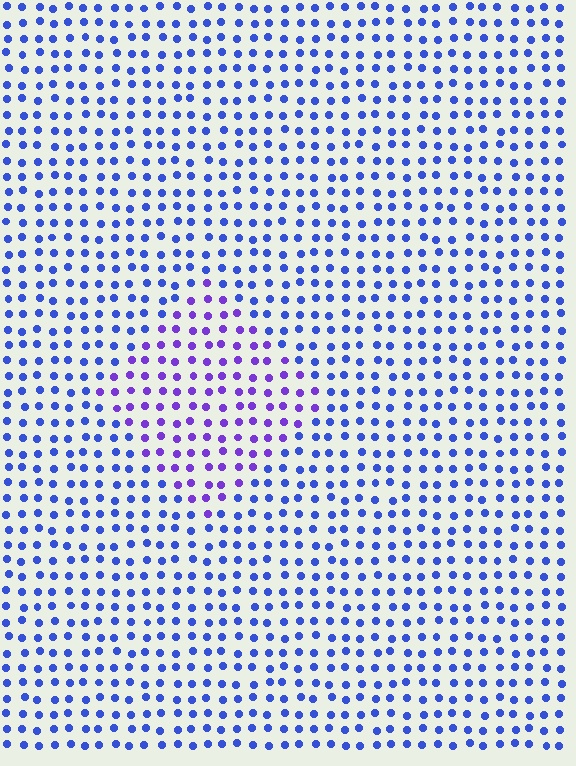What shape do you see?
I see a diamond.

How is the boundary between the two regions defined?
The boundary is defined purely by a slight shift in hue (about 36 degrees). Spacing, size, and orientation are identical on both sides.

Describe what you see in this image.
The image is filled with small blue elements in a uniform arrangement. A diamond-shaped region is visible where the elements are tinted to a slightly different hue, forming a subtle color boundary.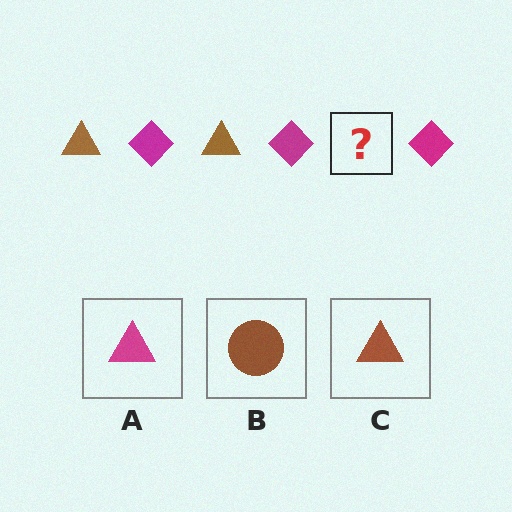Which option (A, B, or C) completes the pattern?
C.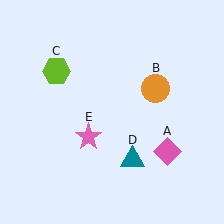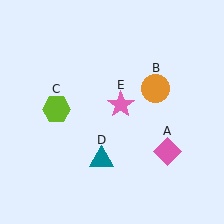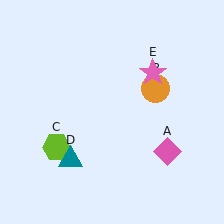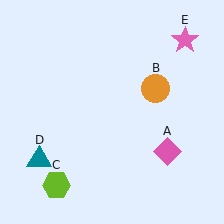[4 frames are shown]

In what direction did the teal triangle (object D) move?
The teal triangle (object D) moved left.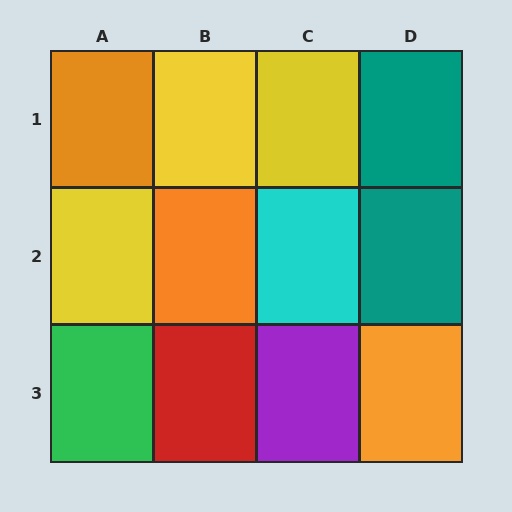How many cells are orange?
3 cells are orange.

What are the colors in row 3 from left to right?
Green, red, purple, orange.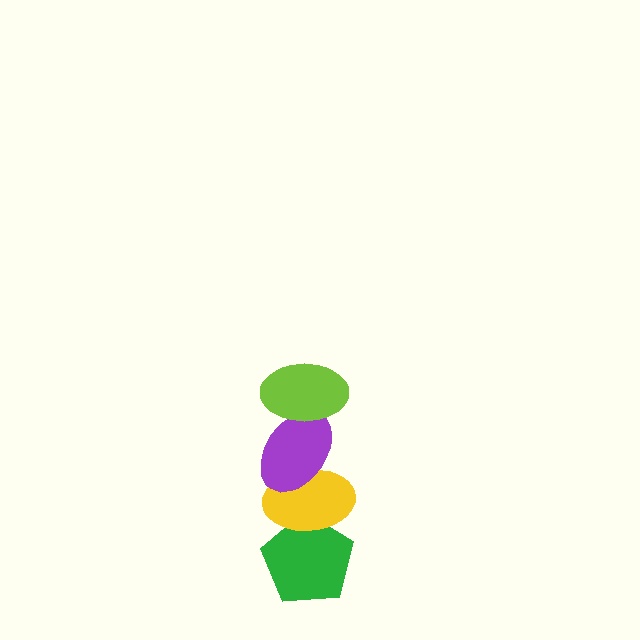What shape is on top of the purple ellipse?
The lime ellipse is on top of the purple ellipse.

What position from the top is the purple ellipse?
The purple ellipse is 2nd from the top.